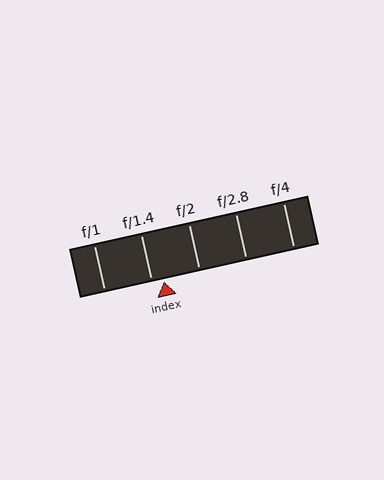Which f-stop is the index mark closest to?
The index mark is closest to f/1.4.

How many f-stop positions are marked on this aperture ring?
There are 5 f-stop positions marked.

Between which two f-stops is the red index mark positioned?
The index mark is between f/1.4 and f/2.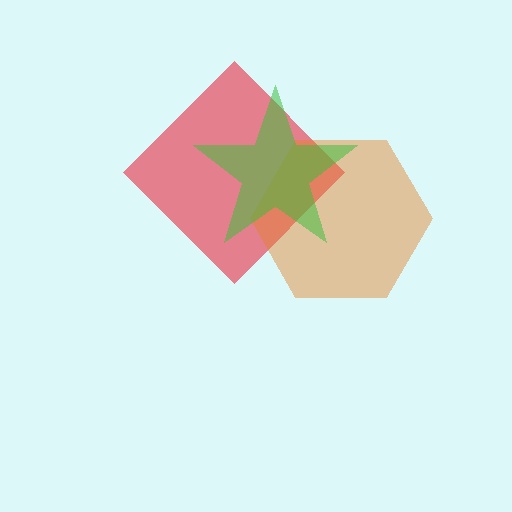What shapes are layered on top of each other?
The layered shapes are: a red diamond, an orange hexagon, a green star.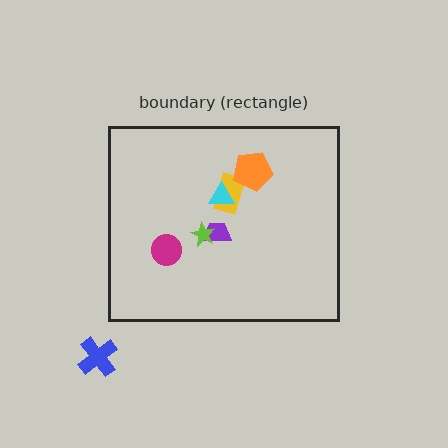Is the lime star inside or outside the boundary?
Inside.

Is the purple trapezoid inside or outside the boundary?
Inside.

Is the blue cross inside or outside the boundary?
Outside.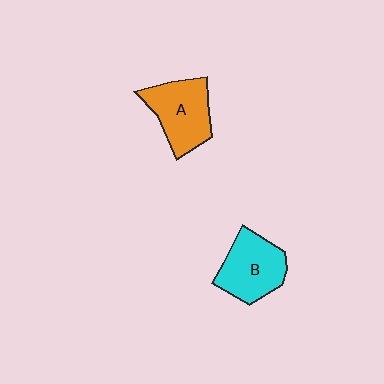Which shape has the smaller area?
Shape B (cyan).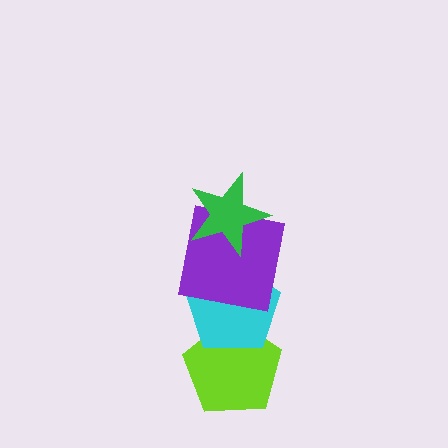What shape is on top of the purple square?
The green star is on top of the purple square.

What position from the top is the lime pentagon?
The lime pentagon is 4th from the top.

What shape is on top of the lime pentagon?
The cyan pentagon is on top of the lime pentagon.